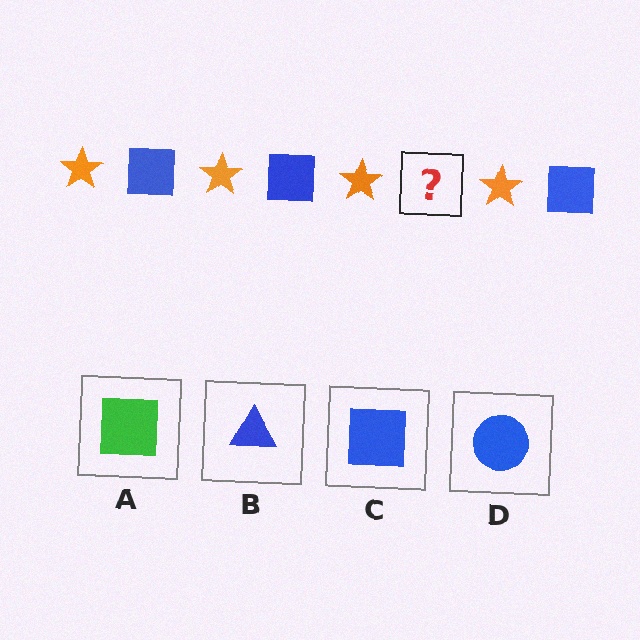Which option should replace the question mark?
Option C.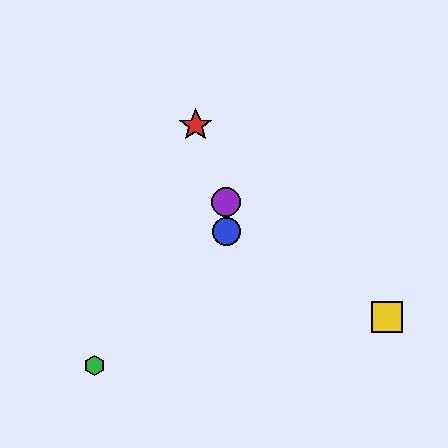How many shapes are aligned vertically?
2 shapes (the blue circle, the purple circle) are aligned vertically.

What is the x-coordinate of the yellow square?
The yellow square is at x≈387.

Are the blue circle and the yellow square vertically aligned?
No, the blue circle is at x≈226 and the yellow square is at x≈387.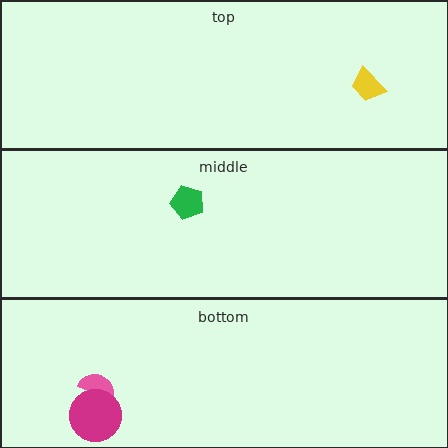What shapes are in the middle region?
The green pentagon.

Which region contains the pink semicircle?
The bottom region.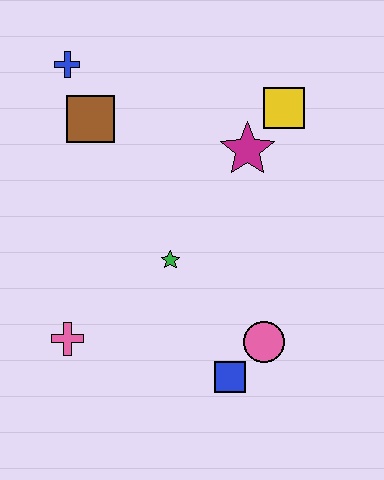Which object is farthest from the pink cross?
The yellow square is farthest from the pink cross.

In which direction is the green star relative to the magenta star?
The green star is below the magenta star.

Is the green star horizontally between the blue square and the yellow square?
No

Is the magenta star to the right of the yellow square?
No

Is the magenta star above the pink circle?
Yes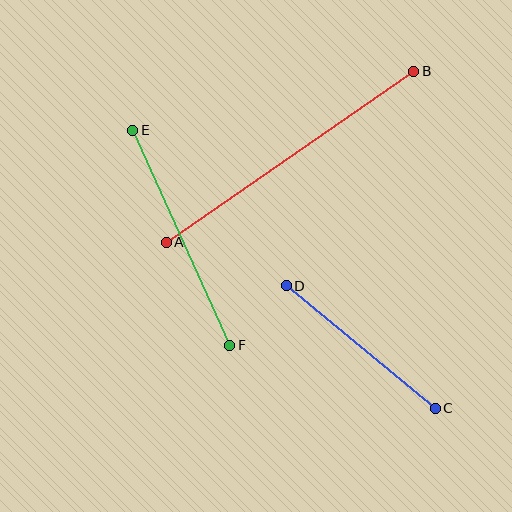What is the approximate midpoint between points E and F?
The midpoint is at approximately (181, 238) pixels.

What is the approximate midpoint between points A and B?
The midpoint is at approximately (290, 157) pixels.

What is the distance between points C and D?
The distance is approximately 193 pixels.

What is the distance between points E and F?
The distance is approximately 236 pixels.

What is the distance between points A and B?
The distance is approximately 301 pixels.